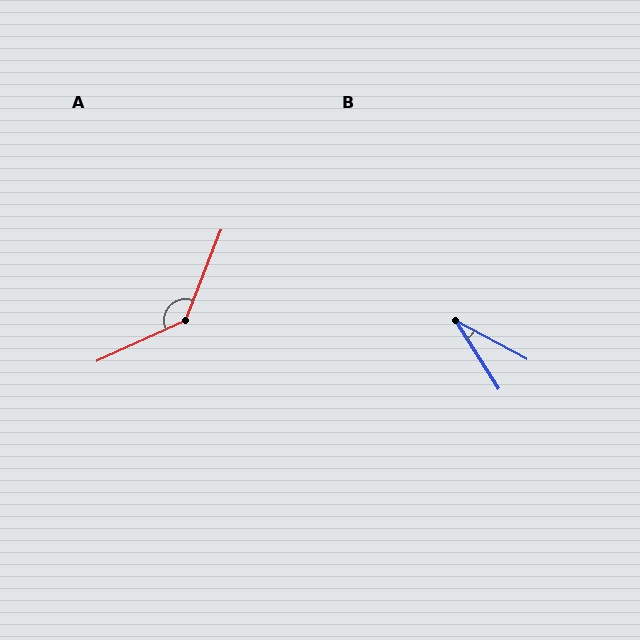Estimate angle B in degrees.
Approximately 29 degrees.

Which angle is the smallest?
B, at approximately 29 degrees.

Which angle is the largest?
A, at approximately 136 degrees.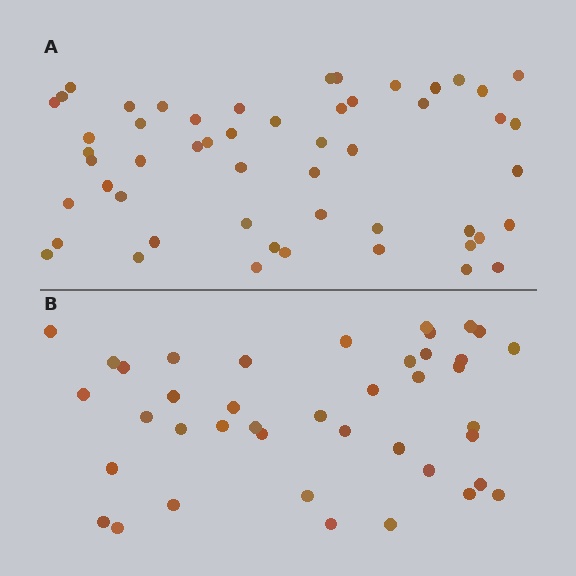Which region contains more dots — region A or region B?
Region A (the top region) has more dots.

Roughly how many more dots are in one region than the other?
Region A has roughly 12 or so more dots than region B.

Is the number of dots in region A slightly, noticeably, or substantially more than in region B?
Region A has noticeably more, but not dramatically so. The ratio is roughly 1.3 to 1.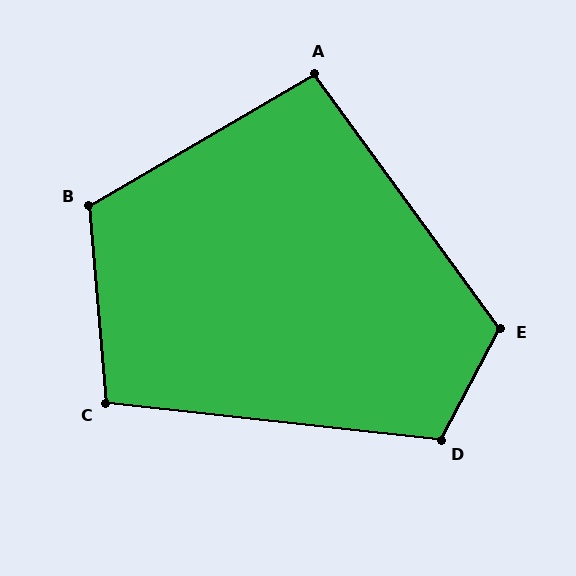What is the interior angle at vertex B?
Approximately 115 degrees (obtuse).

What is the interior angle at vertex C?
Approximately 101 degrees (obtuse).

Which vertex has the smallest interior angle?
A, at approximately 96 degrees.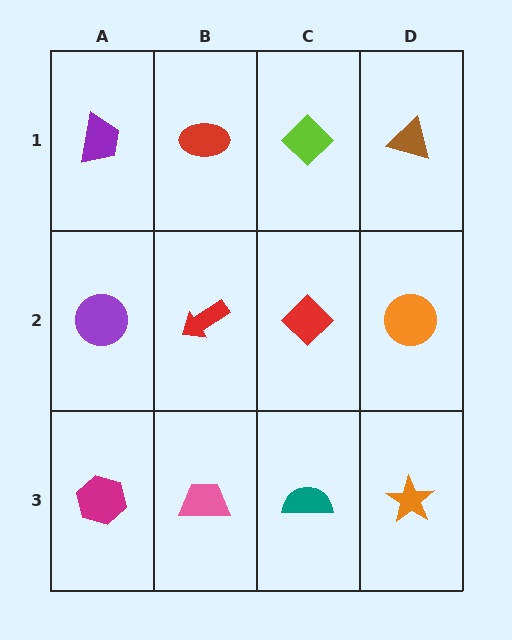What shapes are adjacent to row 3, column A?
A purple circle (row 2, column A), a pink trapezoid (row 3, column B).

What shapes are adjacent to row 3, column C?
A red diamond (row 2, column C), a pink trapezoid (row 3, column B), an orange star (row 3, column D).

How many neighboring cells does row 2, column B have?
4.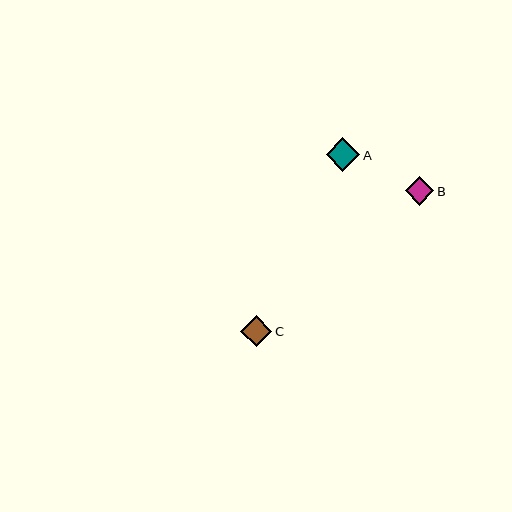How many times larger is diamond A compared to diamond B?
Diamond A is approximately 1.2 times the size of diamond B.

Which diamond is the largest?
Diamond A is the largest with a size of approximately 34 pixels.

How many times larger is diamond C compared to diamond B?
Diamond C is approximately 1.1 times the size of diamond B.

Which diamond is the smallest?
Diamond B is the smallest with a size of approximately 28 pixels.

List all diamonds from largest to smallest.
From largest to smallest: A, C, B.